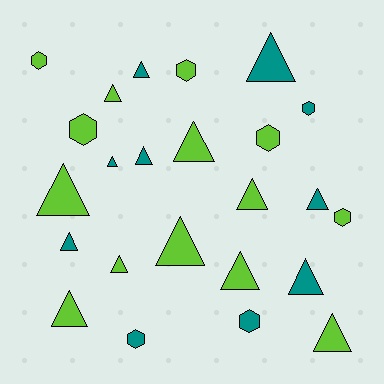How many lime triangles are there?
There are 9 lime triangles.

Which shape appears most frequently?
Triangle, with 16 objects.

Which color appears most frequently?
Lime, with 14 objects.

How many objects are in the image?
There are 24 objects.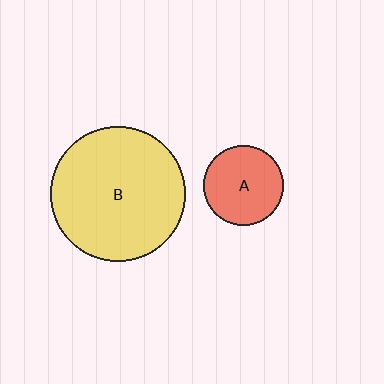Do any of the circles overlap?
No, none of the circles overlap.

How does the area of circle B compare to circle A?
Approximately 2.9 times.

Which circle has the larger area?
Circle B (yellow).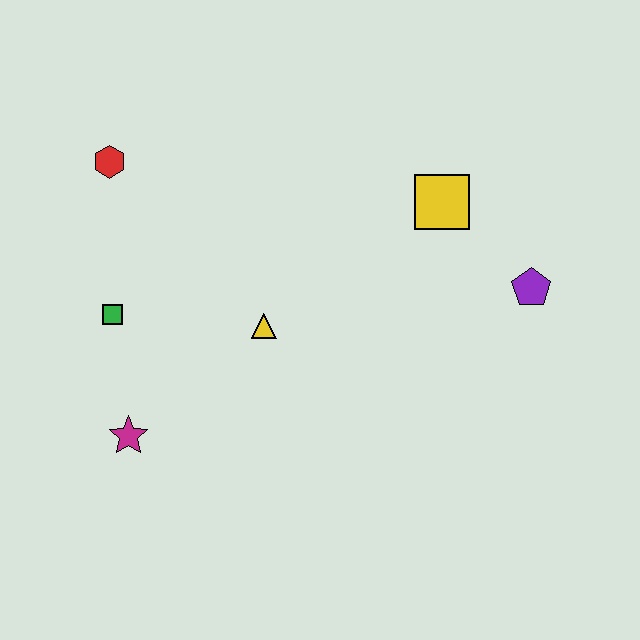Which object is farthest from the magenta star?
The purple pentagon is farthest from the magenta star.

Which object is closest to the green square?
The magenta star is closest to the green square.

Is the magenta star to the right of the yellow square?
No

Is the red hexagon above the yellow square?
Yes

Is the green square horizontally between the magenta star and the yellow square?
No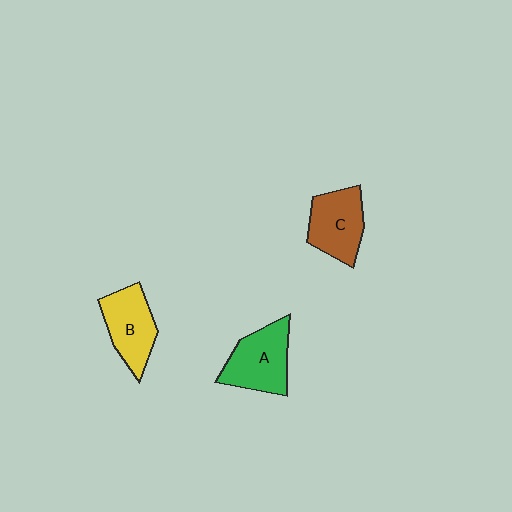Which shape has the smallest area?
Shape B (yellow).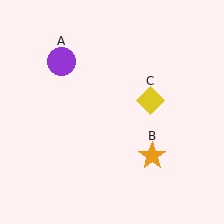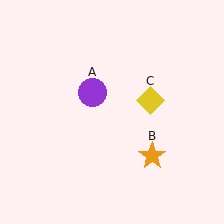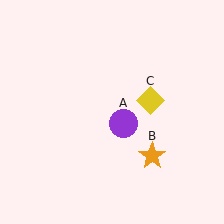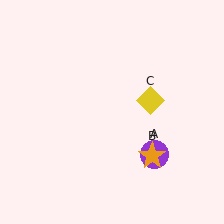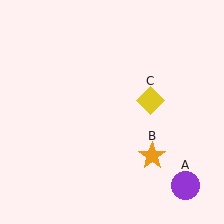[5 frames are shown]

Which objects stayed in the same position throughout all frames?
Orange star (object B) and yellow diamond (object C) remained stationary.